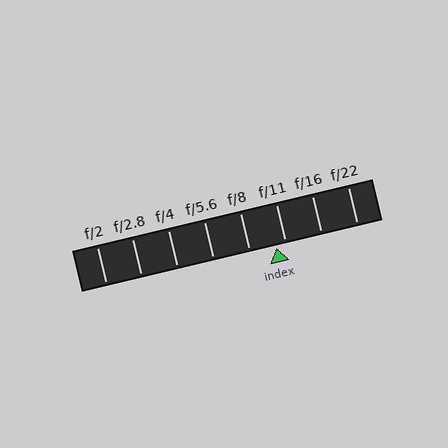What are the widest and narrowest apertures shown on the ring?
The widest aperture shown is f/2 and the narrowest is f/22.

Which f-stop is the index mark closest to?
The index mark is closest to f/11.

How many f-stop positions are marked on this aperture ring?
There are 8 f-stop positions marked.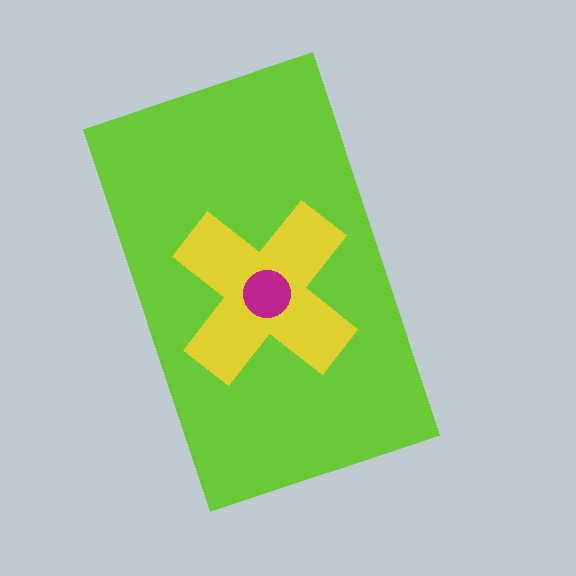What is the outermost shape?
The lime rectangle.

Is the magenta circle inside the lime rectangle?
Yes.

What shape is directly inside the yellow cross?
The magenta circle.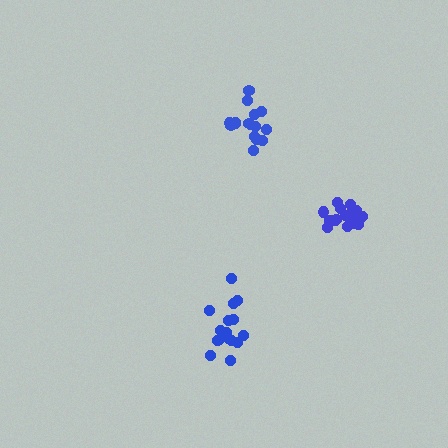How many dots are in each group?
Group 1: 16 dots, Group 2: 16 dots, Group 3: 18 dots (50 total).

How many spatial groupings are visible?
There are 3 spatial groupings.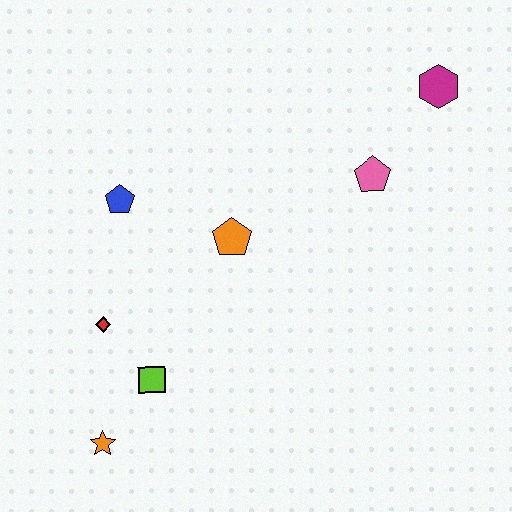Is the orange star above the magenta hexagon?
No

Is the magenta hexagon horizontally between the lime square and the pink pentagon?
No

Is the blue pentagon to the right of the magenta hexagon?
No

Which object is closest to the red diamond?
The lime square is closest to the red diamond.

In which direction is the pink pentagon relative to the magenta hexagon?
The pink pentagon is below the magenta hexagon.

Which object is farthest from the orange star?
The magenta hexagon is farthest from the orange star.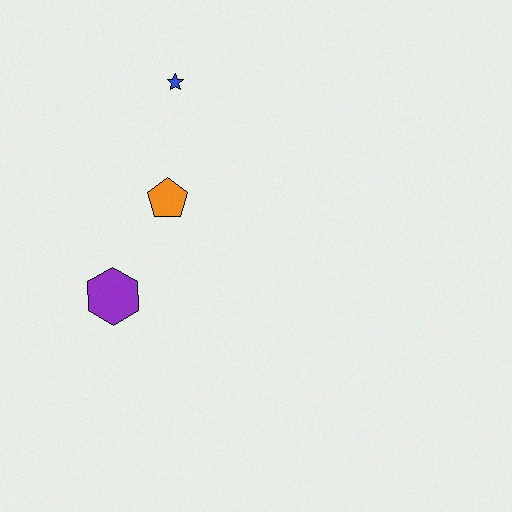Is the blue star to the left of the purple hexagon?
No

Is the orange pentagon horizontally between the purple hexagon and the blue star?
Yes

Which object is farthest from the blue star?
The purple hexagon is farthest from the blue star.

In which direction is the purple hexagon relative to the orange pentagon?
The purple hexagon is below the orange pentagon.